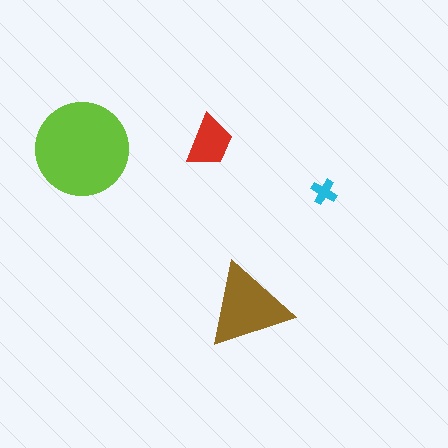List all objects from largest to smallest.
The lime circle, the brown triangle, the red trapezoid, the cyan cross.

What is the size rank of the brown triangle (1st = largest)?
2nd.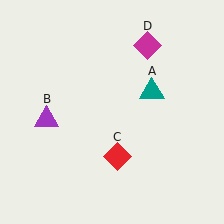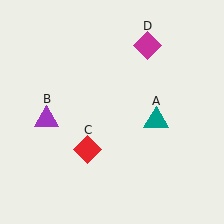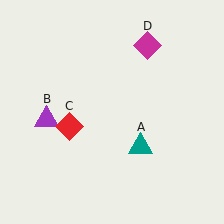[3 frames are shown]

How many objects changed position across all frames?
2 objects changed position: teal triangle (object A), red diamond (object C).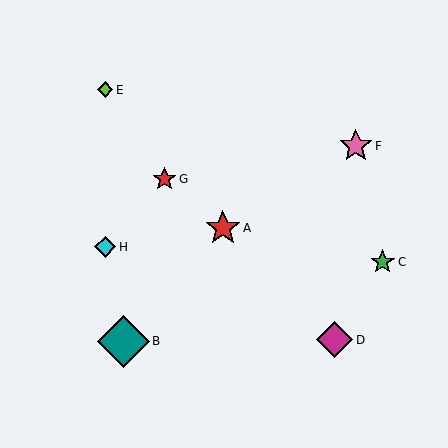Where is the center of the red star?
The center of the red star is at (223, 228).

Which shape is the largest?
The teal diamond (labeled B) is the largest.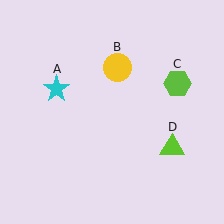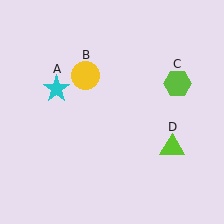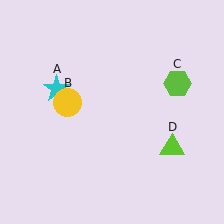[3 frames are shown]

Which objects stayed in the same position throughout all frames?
Cyan star (object A) and lime hexagon (object C) and lime triangle (object D) remained stationary.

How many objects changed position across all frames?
1 object changed position: yellow circle (object B).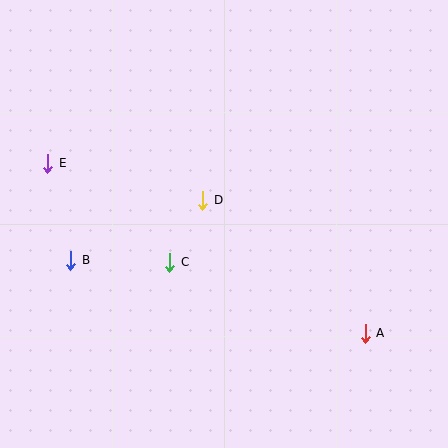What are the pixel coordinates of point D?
Point D is at (203, 200).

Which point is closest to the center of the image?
Point D at (203, 200) is closest to the center.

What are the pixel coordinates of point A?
Point A is at (365, 333).